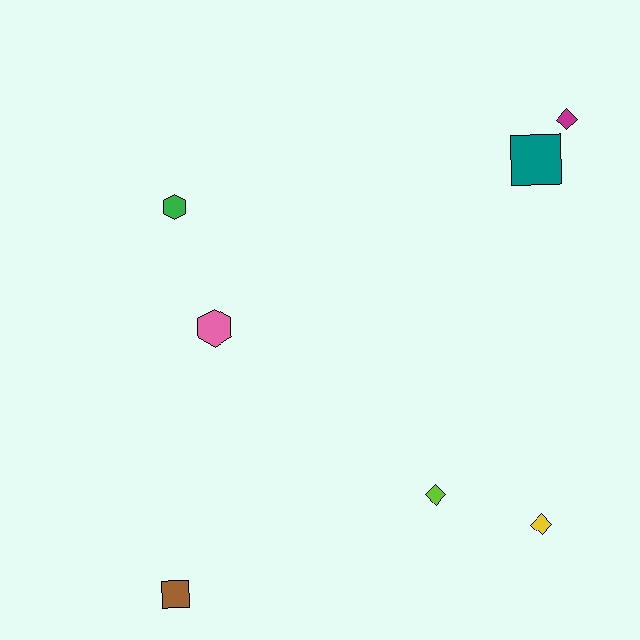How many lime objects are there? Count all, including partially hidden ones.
There is 1 lime object.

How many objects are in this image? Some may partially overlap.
There are 7 objects.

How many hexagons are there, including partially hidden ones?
There are 2 hexagons.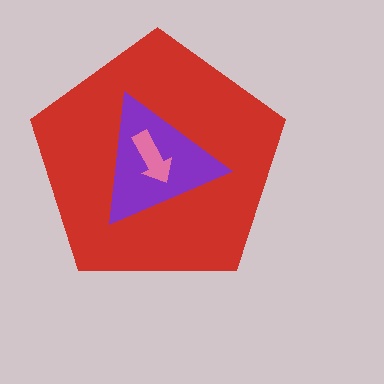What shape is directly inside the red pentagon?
The purple triangle.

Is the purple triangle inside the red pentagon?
Yes.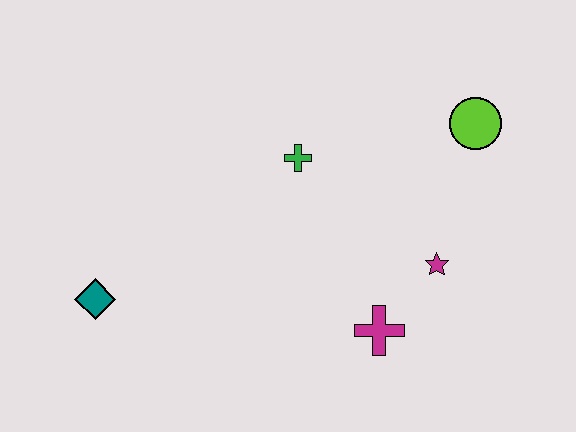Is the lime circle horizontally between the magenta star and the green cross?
No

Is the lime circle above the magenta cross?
Yes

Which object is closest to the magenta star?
The magenta cross is closest to the magenta star.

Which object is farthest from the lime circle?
The teal diamond is farthest from the lime circle.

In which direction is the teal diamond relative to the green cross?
The teal diamond is to the left of the green cross.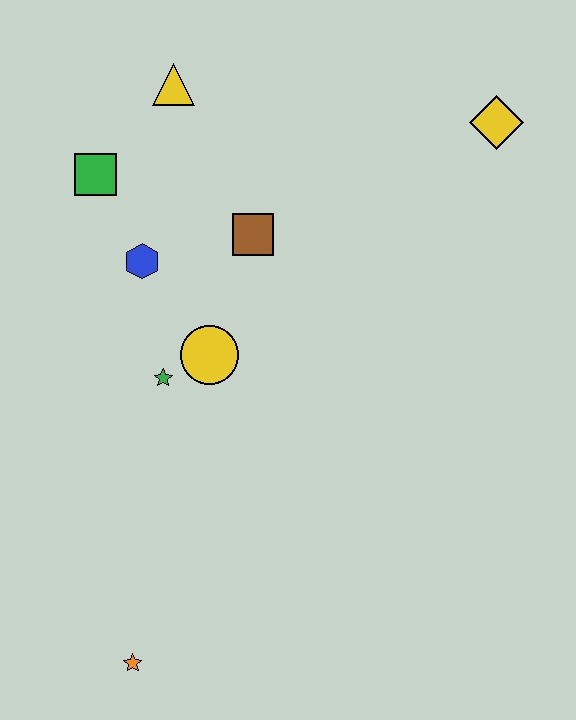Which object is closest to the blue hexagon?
The green square is closest to the blue hexagon.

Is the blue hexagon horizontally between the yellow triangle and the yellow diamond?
No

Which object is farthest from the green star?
The yellow diamond is farthest from the green star.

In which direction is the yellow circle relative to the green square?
The yellow circle is below the green square.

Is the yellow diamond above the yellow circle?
Yes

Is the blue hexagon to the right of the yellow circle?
No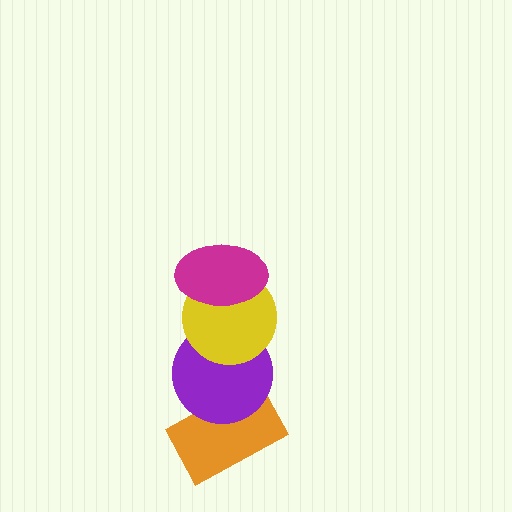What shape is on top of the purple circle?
The yellow circle is on top of the purple circle.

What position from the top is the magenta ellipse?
The magenta ellipse is 1st from the top.